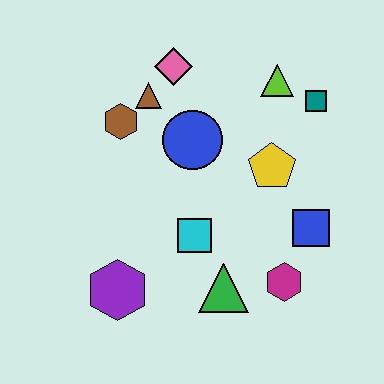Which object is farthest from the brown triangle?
The magenta hexagon is farthest from the brown triangle.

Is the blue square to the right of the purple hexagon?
Yes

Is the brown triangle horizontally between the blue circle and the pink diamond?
No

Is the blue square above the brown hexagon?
No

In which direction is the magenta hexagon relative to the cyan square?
The magenta hexagon is to the right of the cyan square.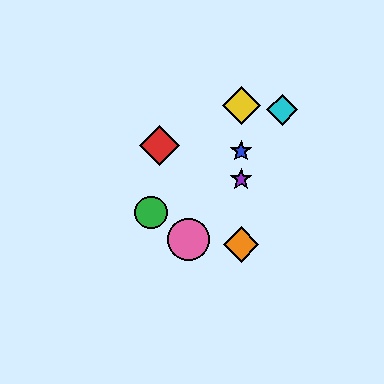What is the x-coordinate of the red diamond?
The red diamond is at x≈160.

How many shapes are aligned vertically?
4 shapes (the blue star, the yellow diamond, the purple star, the orange diamond) are aligned vertically.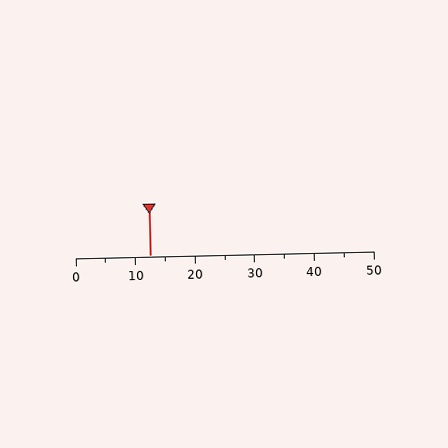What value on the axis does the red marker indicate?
The marker indicates approximately 12.5.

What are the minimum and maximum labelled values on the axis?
The axis runs from 0 to 50.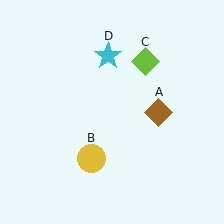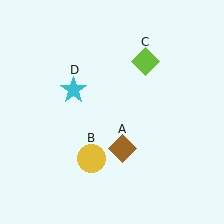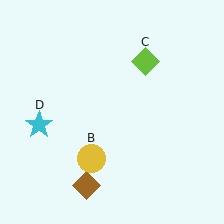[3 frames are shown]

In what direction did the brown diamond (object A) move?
The brown diamond (object A) moved down and to the left.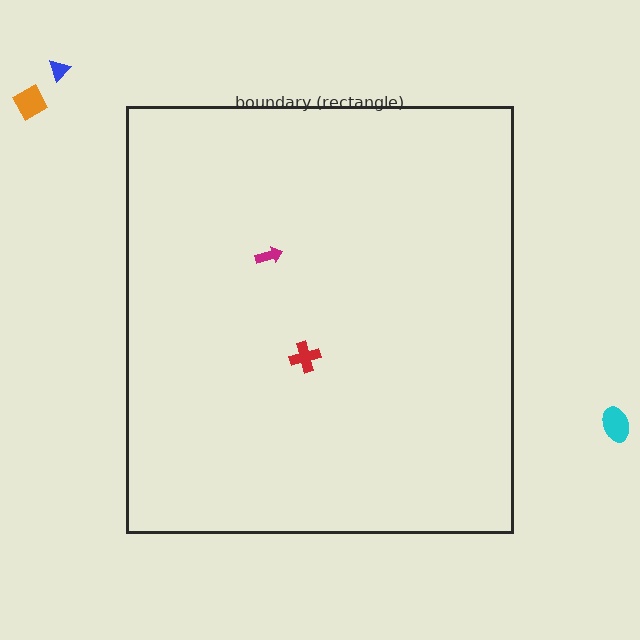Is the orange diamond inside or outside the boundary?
Outside.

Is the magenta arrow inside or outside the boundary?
Inside.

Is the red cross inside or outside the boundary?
Inside.